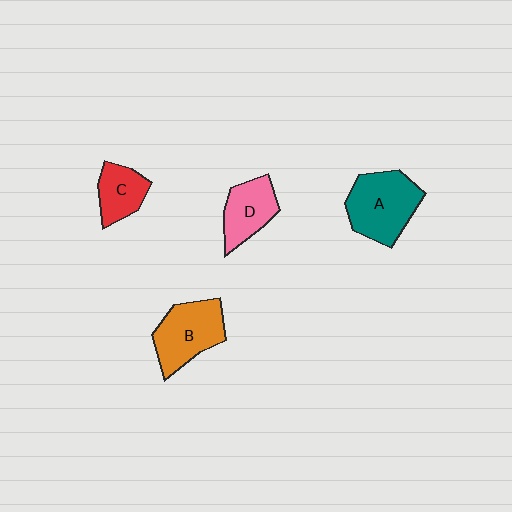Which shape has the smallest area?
Shape C (red).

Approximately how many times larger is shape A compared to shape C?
Approximately 1.8 times.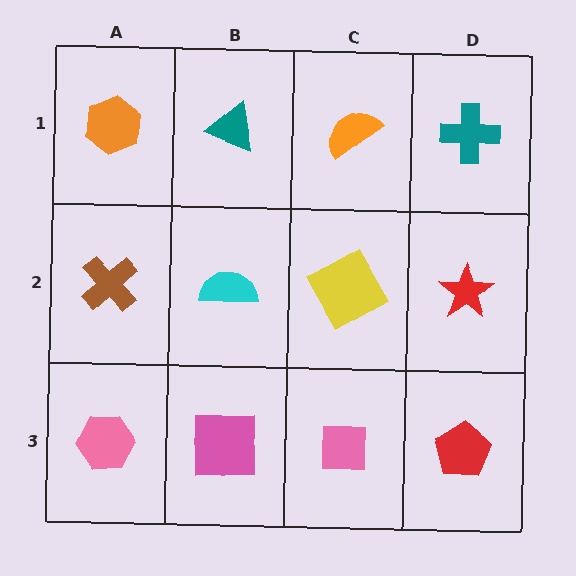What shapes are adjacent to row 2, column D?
A teal cross (row 1, column D), a red pentagon (row 3, column D), a yellow square (row 2, column C).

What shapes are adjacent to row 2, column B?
A teal triangle (row 1, column B), a pink square (row 3, column B), a brown cross (row 2, column A), a yellow square (row 2, column C).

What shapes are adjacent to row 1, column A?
A brown cross (row 2, column A), a teal triangle (row 1, column B).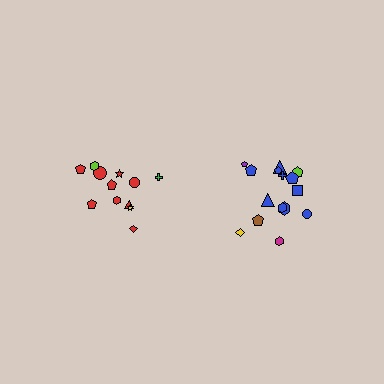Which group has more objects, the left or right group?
The right group.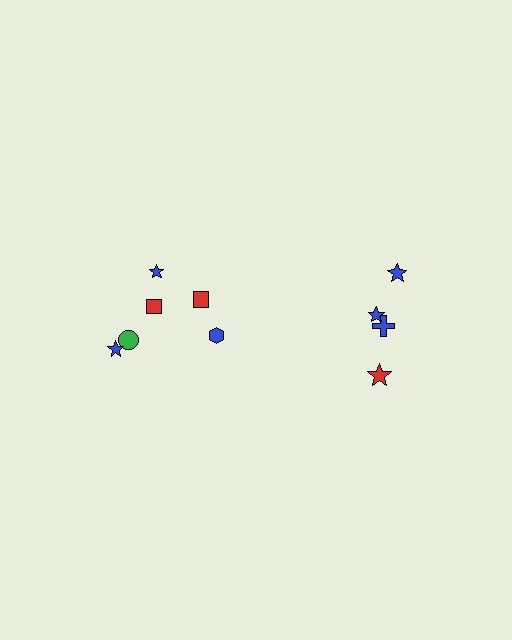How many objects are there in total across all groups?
There are 10 objects.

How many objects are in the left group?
There are 6 objects.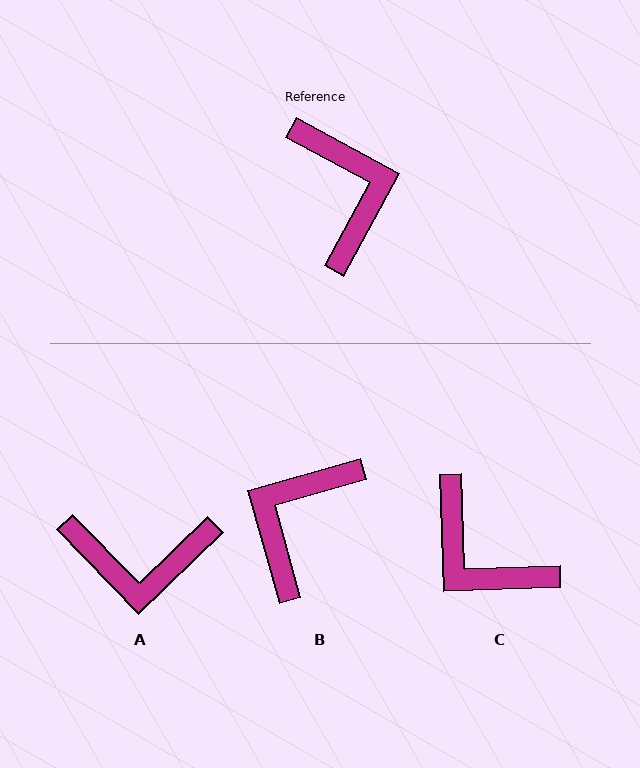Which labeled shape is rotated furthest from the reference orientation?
C, about 149 degrees away.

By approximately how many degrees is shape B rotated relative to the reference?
Approximately 134 degrees counter-clockwise.